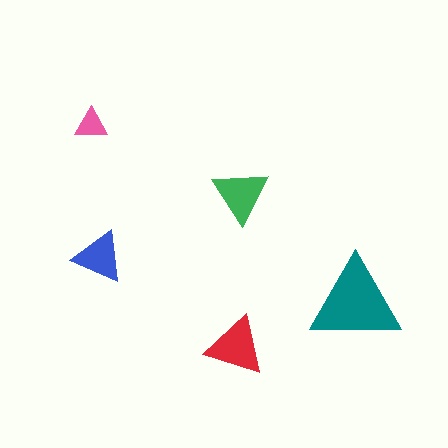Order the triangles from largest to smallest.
the teal one, the red one, the green one, the blue one, the pink one.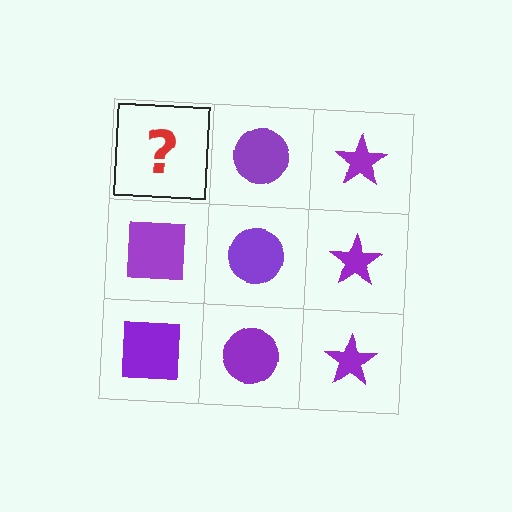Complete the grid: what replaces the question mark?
The question mark should be replaced with a purple square.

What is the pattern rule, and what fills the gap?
The rule is that each column has a consistent shape. The gap should be filled with a purple square.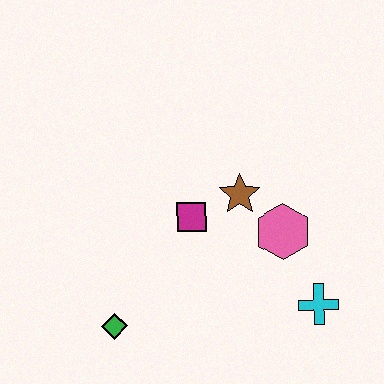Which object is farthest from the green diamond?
The cyan cross is farthest from the green diamond.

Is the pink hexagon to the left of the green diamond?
No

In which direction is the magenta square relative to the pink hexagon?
The magenta square is to the left of the pink hexagon.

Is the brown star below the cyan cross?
No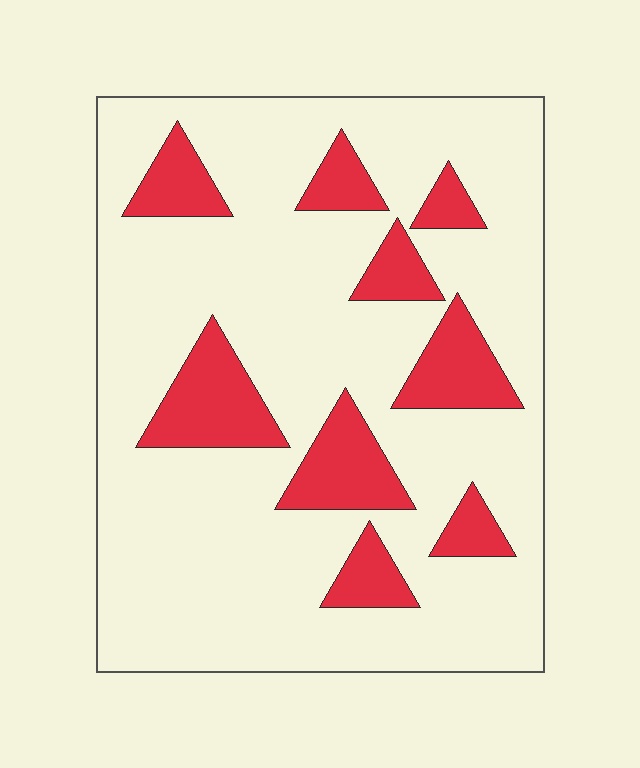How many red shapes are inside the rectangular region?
9.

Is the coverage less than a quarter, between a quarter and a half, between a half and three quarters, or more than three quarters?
Less than a quarter.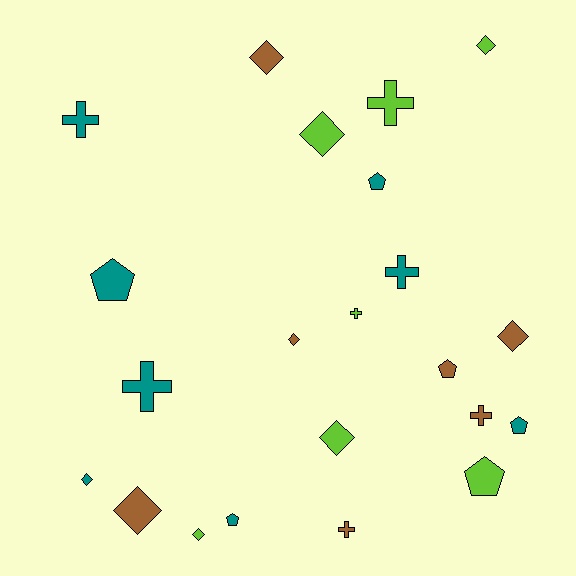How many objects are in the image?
There are 22 objects.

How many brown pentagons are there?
There is 1 brown pentagon.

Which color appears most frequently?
Teal, with 8 objects.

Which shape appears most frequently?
Diamond, with 9 objects.